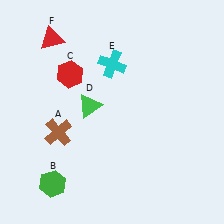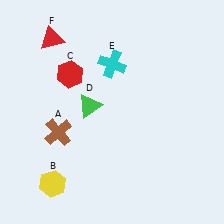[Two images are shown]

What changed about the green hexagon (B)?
In Image 1, B is green. In Image 2, it changed to yellow.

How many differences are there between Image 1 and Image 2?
There is 1 difference between the two images.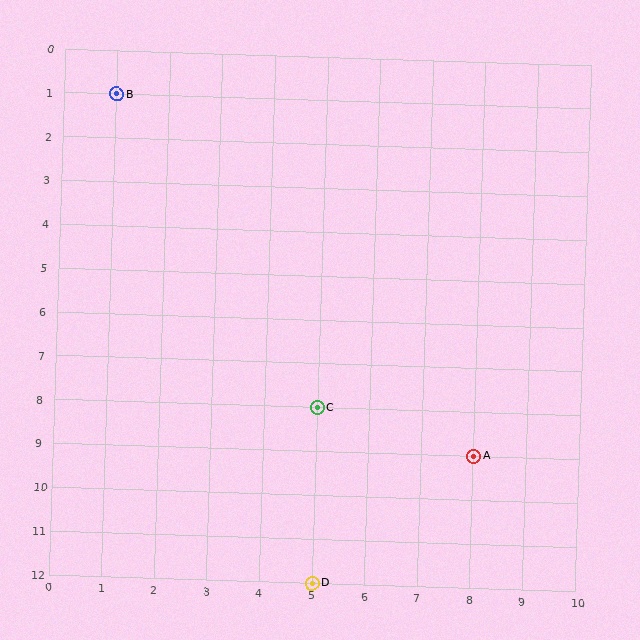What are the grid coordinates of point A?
Point A is at grid coordinates (8, 9).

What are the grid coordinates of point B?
Point B is at grid coordinates (1, 1).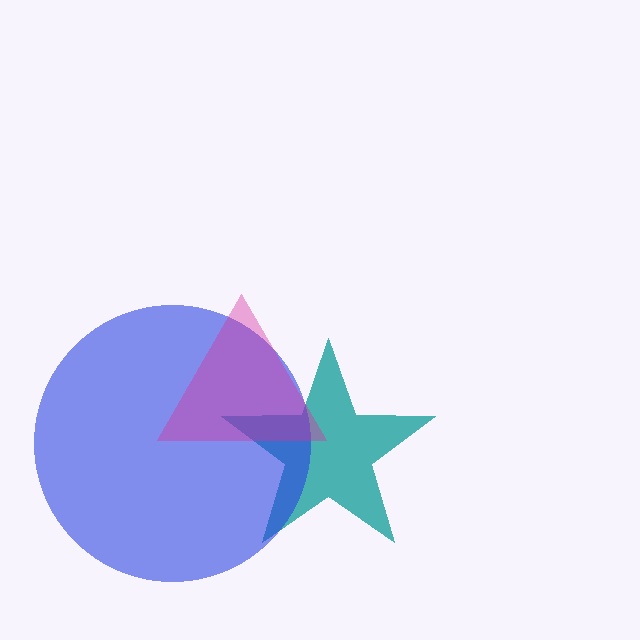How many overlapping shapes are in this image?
There are 3 overlapping shapes in the image.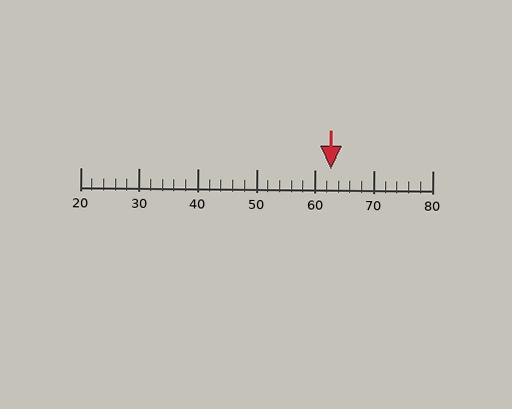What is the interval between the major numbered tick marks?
The major tick marks are spaced 10 units apart.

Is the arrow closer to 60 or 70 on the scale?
The arrow is closer to 60.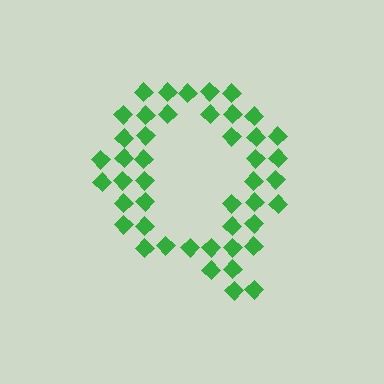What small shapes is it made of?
It is made of small diamonds.